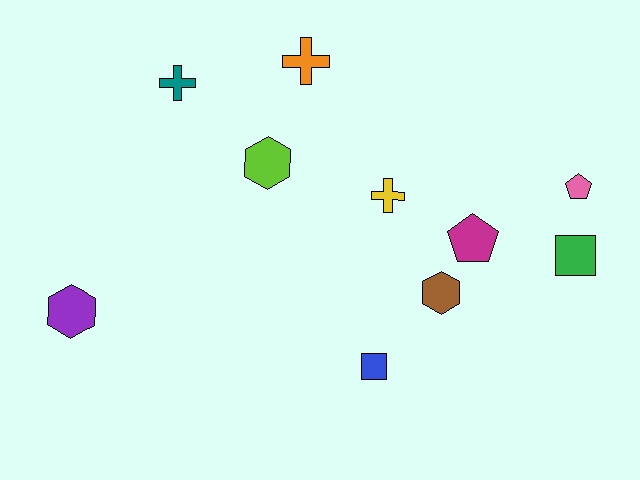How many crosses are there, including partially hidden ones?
There are 3 crosses.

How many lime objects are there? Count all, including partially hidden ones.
There is 1 lime object.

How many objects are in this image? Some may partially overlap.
There are 10 objects.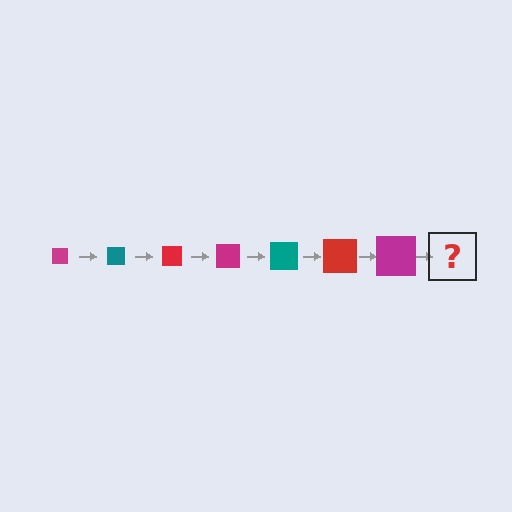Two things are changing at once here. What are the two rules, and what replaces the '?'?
The two rules are that the square grows larger each step and the color cycles through magenta, teal, and red. The '?' should be a teal square, larger than the previous one.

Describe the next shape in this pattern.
It should be a teal square, larger than the previous one.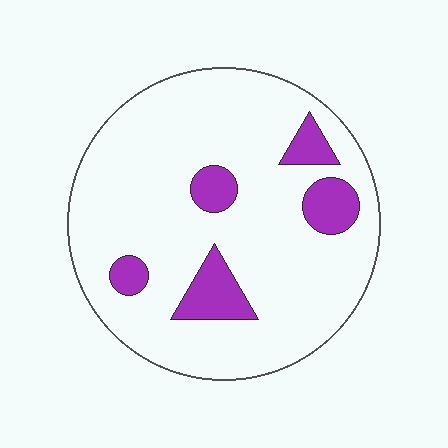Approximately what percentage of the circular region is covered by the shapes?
Approximately 15%.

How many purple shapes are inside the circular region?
5.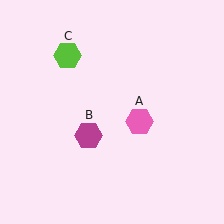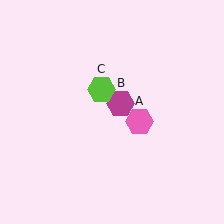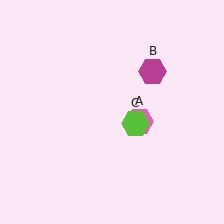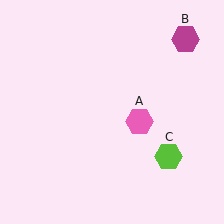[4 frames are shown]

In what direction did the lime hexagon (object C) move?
The lime hexagon (object C) moved down and to the right.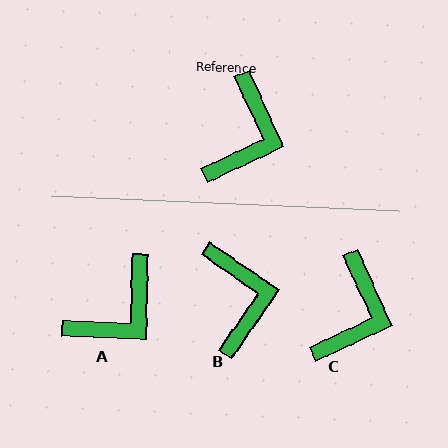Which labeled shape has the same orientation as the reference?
C.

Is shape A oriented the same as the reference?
No, it is off by about 26 degrees.